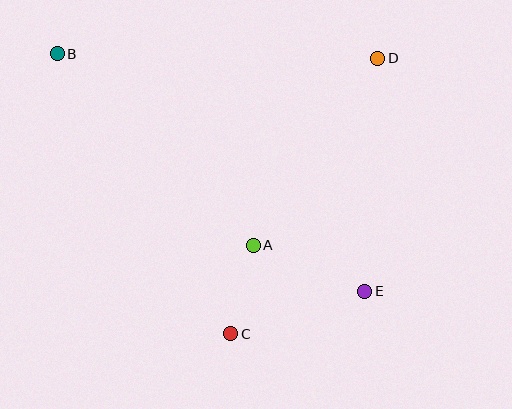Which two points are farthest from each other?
Points B and E are farthest from each other.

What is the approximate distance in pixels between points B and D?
The distance between B and D is approximately 320 pixels.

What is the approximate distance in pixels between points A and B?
The distance between A and B is approximately 274 pixels.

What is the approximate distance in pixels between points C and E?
The distance between C and E is approximately 141 pixels.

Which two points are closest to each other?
Points A and C are closest to each other.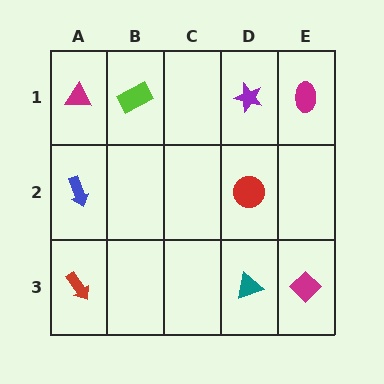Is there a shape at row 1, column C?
No, that cell is empty.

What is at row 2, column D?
A red circle.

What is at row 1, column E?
A magenta ellipse.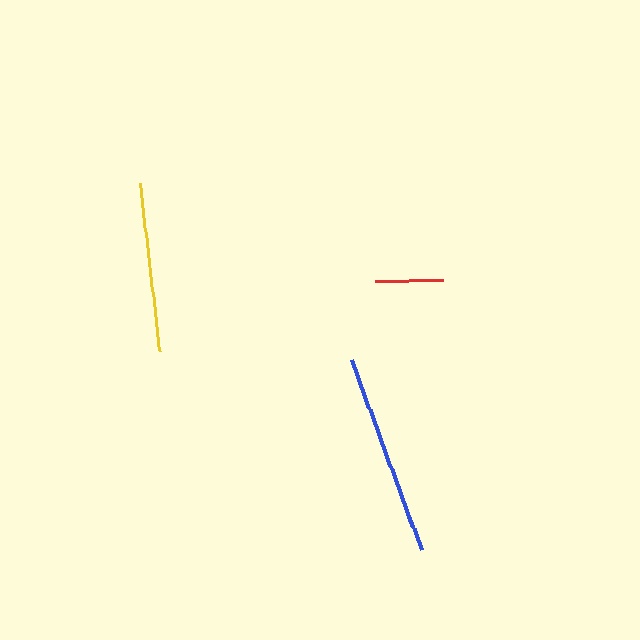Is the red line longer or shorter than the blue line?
The blue line is longer than the red line.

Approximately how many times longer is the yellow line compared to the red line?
The yellow line is approximately 2.5 times the length of the red line.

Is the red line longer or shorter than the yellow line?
The yellow line is longer than the red line.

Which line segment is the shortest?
The red line is the shortest at approximately 67 pixels.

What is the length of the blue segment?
The blue segment is approximately 203 pixels long.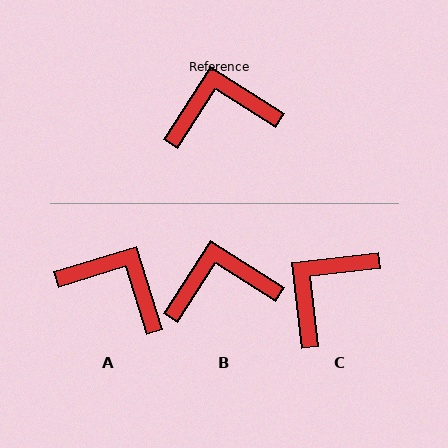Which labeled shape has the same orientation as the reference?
B.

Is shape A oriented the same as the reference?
No, it is off by about 41 degrees.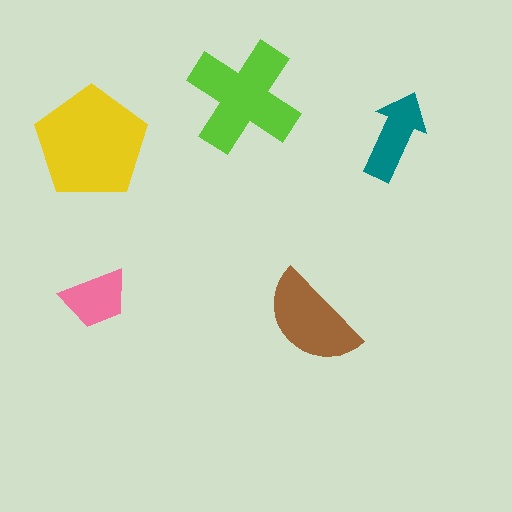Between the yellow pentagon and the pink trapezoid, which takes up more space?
The yellow pentagon.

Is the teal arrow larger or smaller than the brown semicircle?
Smaller.